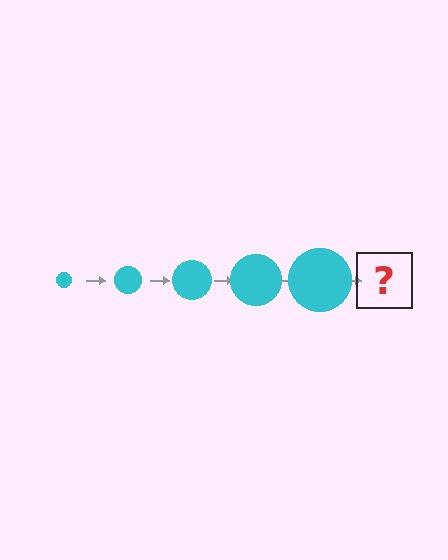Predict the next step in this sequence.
The next step is a cyan circle, larger than the previous one.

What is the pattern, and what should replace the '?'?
The pattern is that the circle gets progressively larger each step. The '?' should be a cyan circle, larger than the previous one.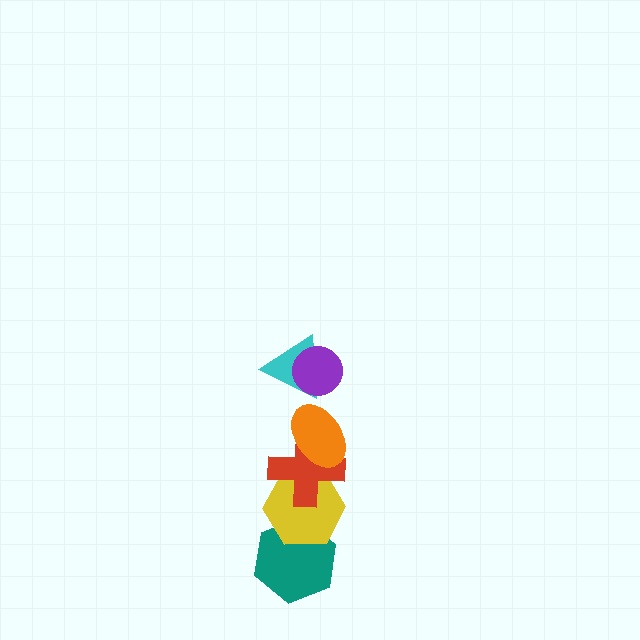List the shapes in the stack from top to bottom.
From top to bottom: the purple circle, the cyan triangle, the orange ellipse, the red cross, the yellow hexagon, the teal hexagon.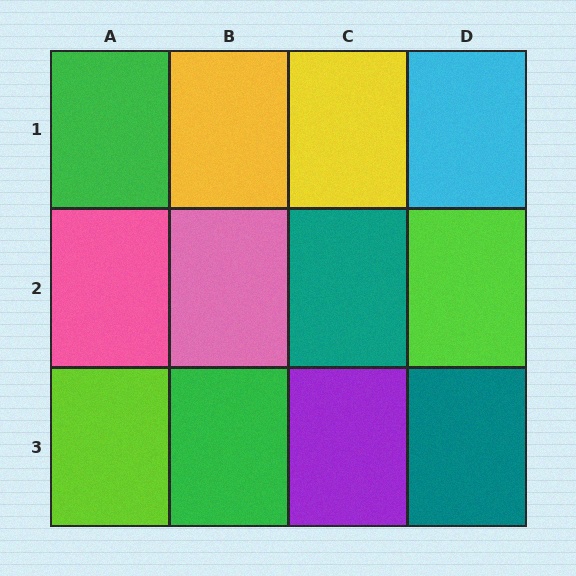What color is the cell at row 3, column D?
Teal.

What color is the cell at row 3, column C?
Purple.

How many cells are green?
2 cells are green.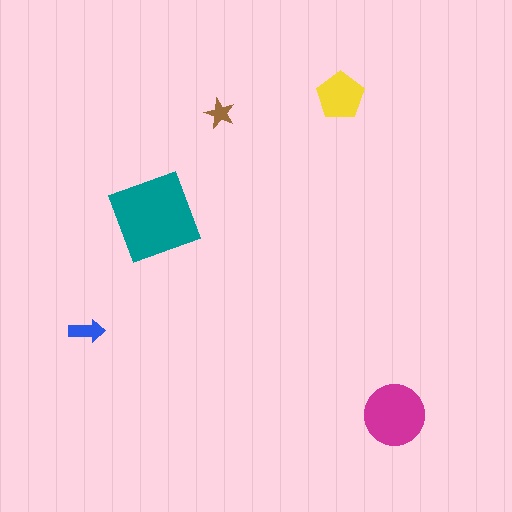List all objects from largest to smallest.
The teal diamond, the magenta circle, the yellow pentagon, the blue arrow, the brown star.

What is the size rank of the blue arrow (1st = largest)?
4th.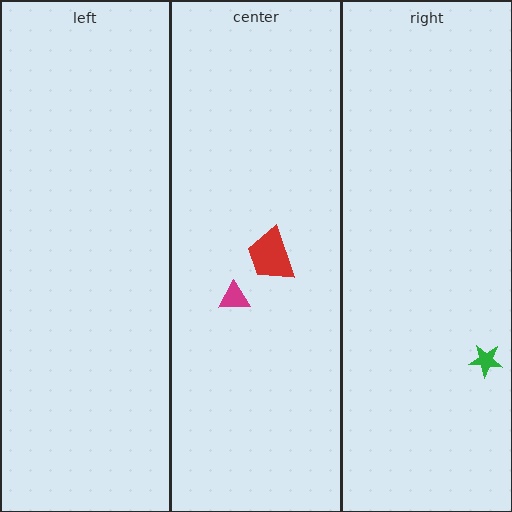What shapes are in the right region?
The green star.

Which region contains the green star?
The right region.